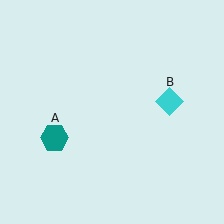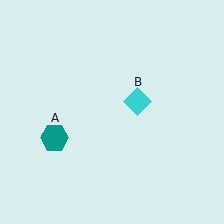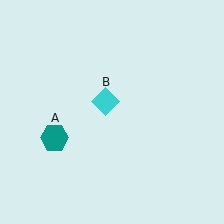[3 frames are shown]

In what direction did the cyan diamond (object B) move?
The cyan diamond (object B) moved left.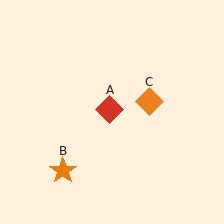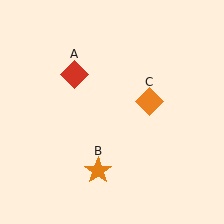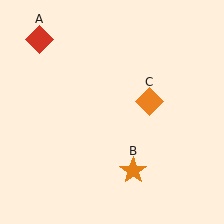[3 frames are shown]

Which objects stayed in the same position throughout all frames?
Orange diamond (object C) remained stationary.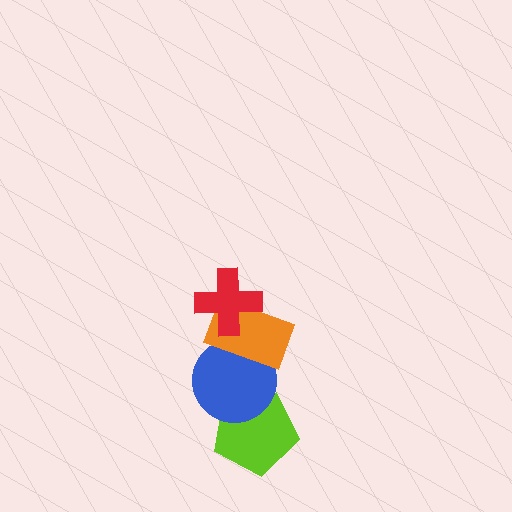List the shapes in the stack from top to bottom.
From top to bottom: the red cross, the orange rectangle, the blue circle, the lime pentagon.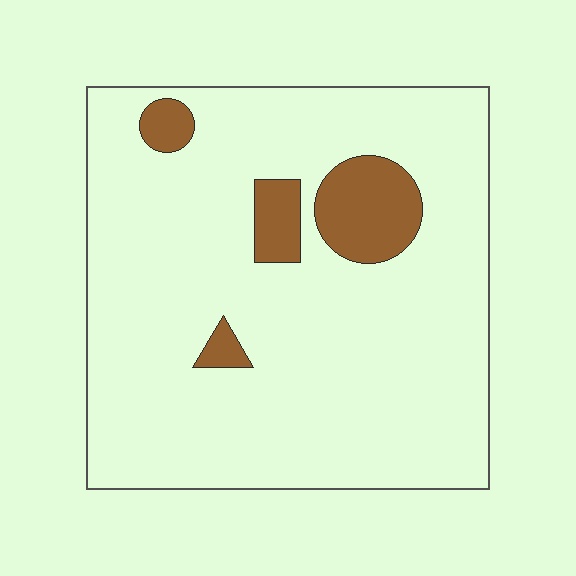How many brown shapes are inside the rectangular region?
4.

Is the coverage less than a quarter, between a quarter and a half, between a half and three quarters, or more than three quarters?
Less than a quarter.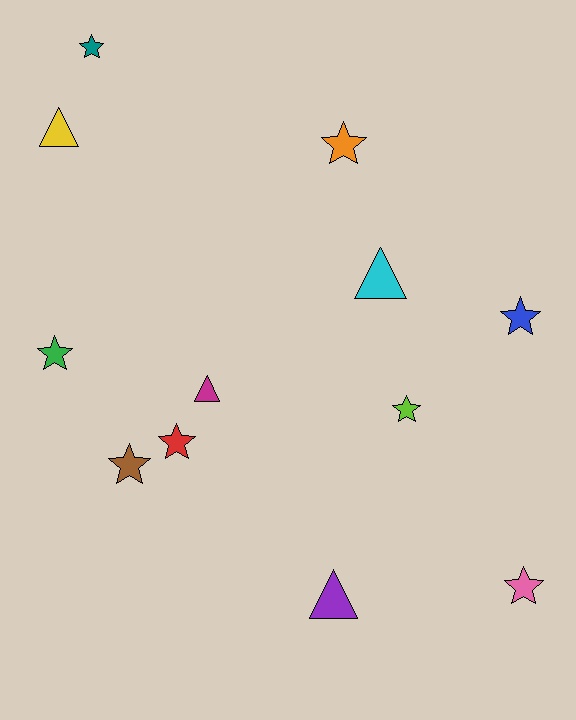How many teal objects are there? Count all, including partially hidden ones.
There is 1 teal object.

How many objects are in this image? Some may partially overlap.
There are 12 objects.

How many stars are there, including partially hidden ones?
There are 8 stars.